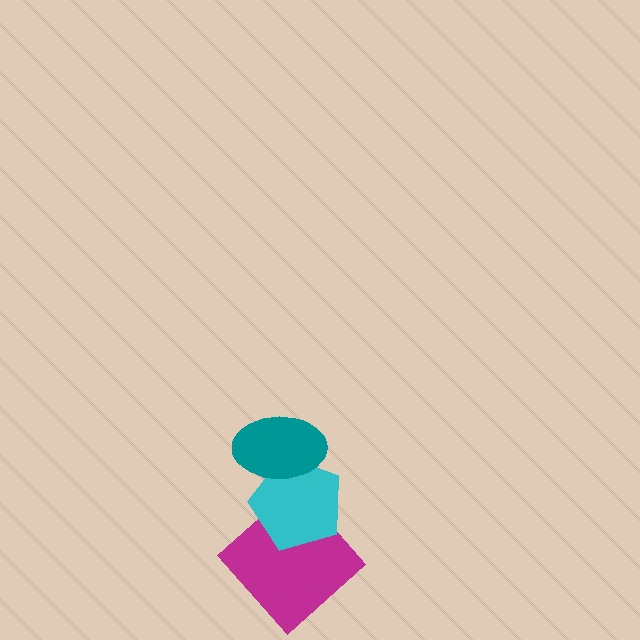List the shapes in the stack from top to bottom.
From top to bottom: the teal ellipse, the cyan pentagon, the magenta diamond.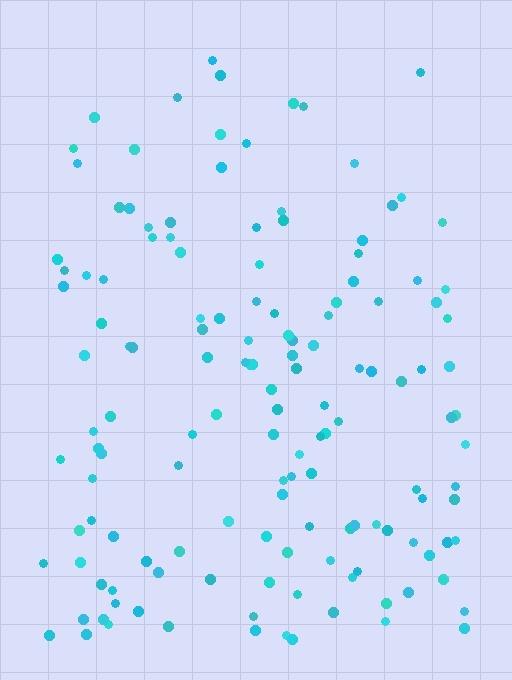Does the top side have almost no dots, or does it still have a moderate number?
Still a moderate number, just noticeably fewer than the bottom.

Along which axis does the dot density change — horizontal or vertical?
Vertical.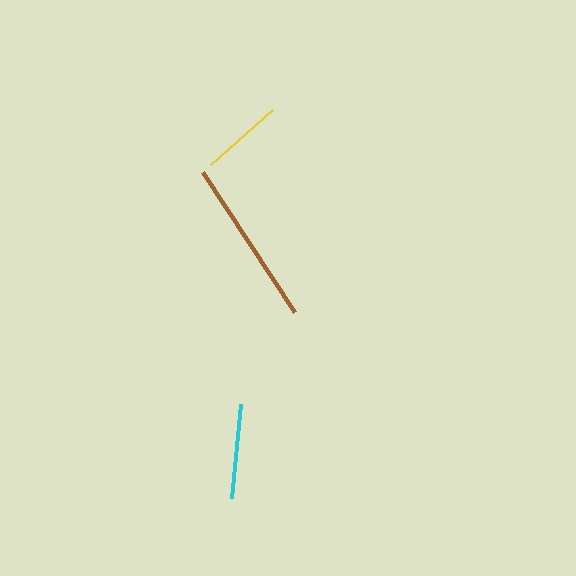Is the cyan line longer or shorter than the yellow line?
The cyan line is longer than the yellow line.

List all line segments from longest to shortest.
From longest to shortest: brown, cyan, yellow.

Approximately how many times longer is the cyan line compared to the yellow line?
The cyan line is approximately 1.1 times the length of the yellow line.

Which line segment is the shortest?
The yellow line is the shortest at approximately 83 pixels.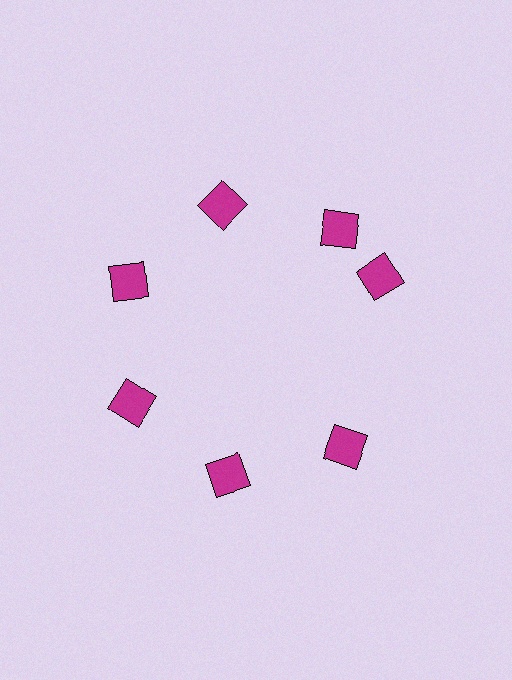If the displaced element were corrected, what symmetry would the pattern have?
It would have 7-fold rotational symmetry — the pattern would map onto itself every 51 degrees.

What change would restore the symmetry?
The symmetry would be restored by rotating it back into even spacing with its neighbors so that all 7 diamonds sit at equal angles and equal distance from the center.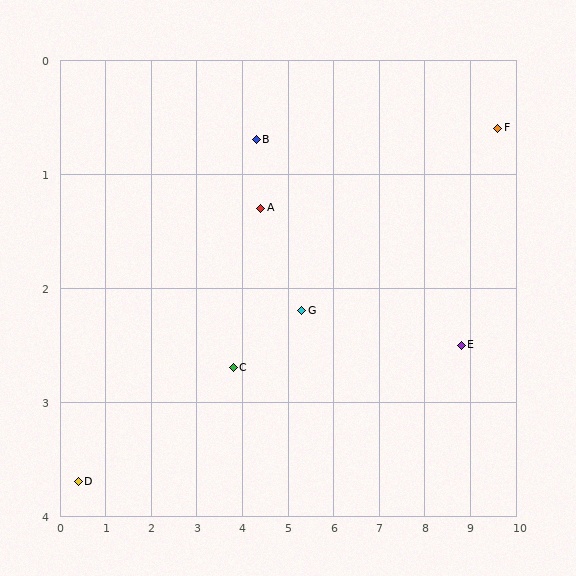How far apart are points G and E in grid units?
Points G and E are about 3.5 grid units apart.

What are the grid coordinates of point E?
Point E is at approximately (8.8, 2.5).